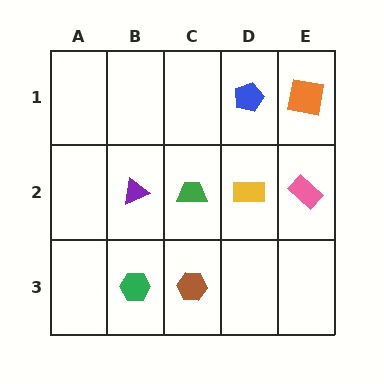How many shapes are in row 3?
2 shapes.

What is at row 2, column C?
A green trapezoid.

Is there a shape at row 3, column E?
No, that cell is empty.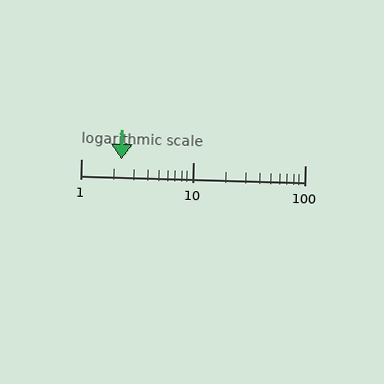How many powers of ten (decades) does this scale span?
The scale spans 2 decades, from 1 to 100.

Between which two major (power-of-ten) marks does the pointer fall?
The pointer is between 1 and 10.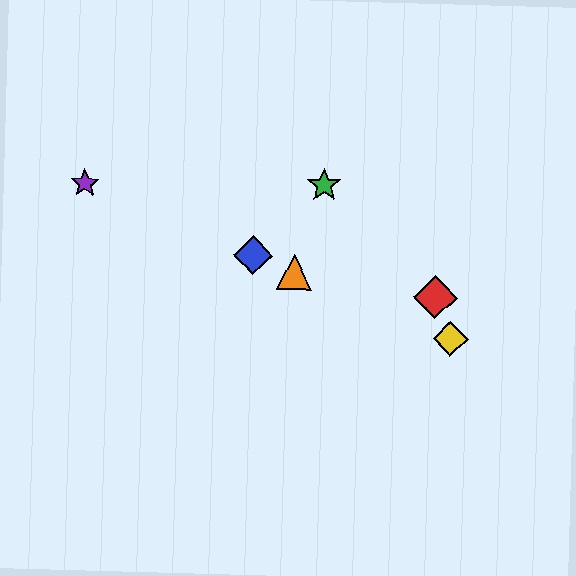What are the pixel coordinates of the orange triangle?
The orange triangle is at (294, 273).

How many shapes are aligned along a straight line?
4 shapes (the blue diamond, the yellow diamond, the purple star, the orange triangle) are aligned along a straight line.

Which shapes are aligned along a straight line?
The blue diamond, the yellow diamond, the purple star, the orange triangle are aligned along a straight line.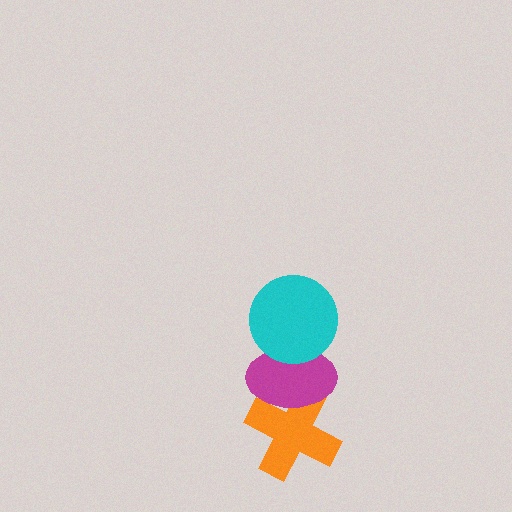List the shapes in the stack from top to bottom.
From top to bottom: the cyan circle, the magenta ellipse, the orange cross.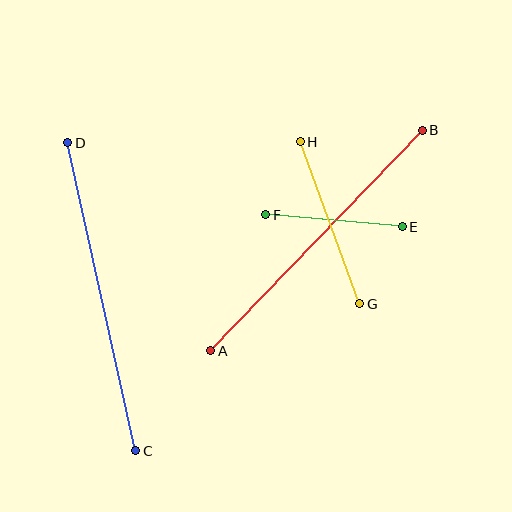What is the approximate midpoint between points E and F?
The midpoint is at approximately (334, 221) pixels.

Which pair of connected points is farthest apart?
Points C and D are farthest apart.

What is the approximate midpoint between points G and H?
The midpoint is at approximately (330, 223) pixels.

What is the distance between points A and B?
The distance is approximately 305 pixels.